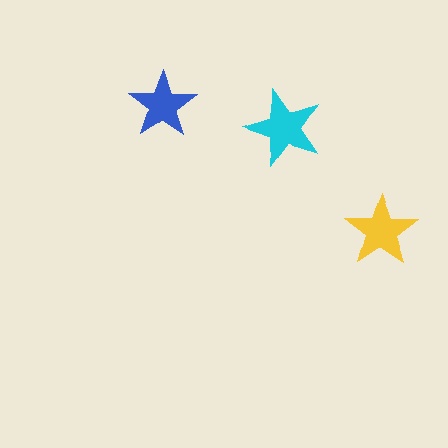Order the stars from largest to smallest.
the cyan one, the yellow one, the blue one.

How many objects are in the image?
There are 3 objects in the image.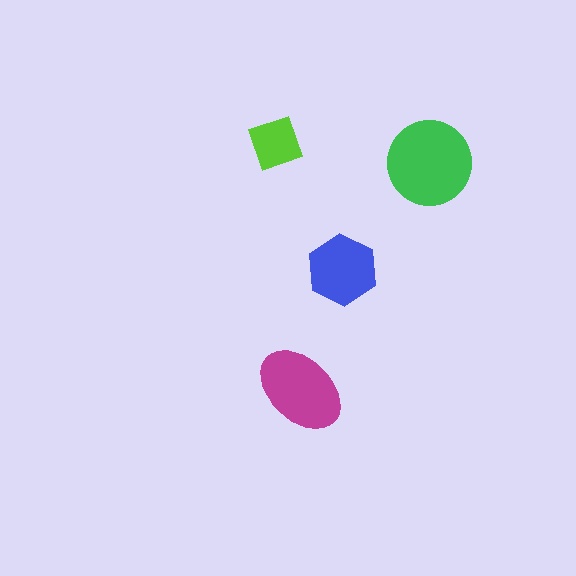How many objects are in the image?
There are 4 objects in the image.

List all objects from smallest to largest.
The lime square, the blue hexagon, the magenta ellipse, the green circle.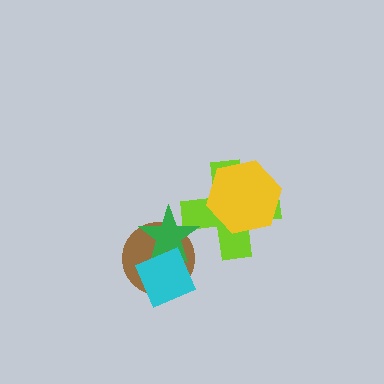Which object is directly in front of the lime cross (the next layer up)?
The green star is directly in front of the lime cross.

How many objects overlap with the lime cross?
2 objects overlap with the lime cross.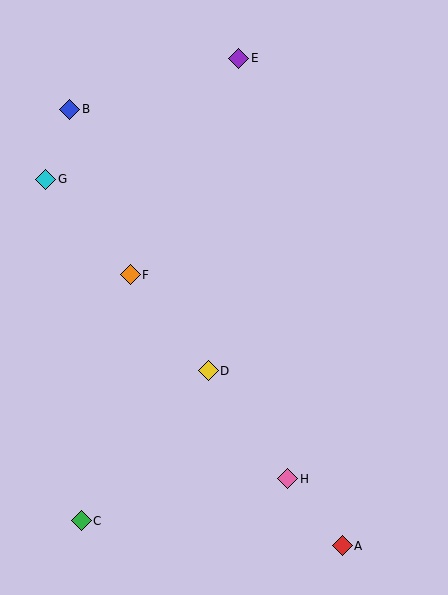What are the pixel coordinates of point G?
Point G is at (46, 179).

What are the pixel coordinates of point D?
Point D is at (208, 371).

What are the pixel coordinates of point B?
Point B is at (70, 109).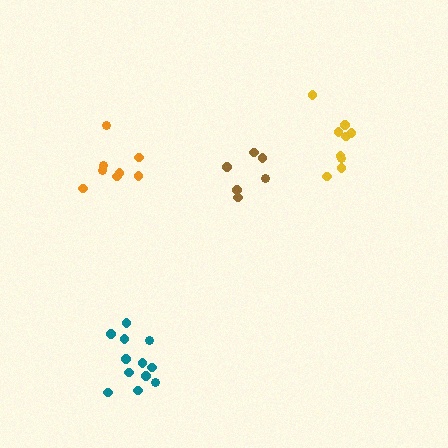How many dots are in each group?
Group 1: 6 dots, Group 2: 12 dots, Group 3: 8 dots, Group 4: 9 dots (35 total).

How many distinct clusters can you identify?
There are 4 distinct clusters.